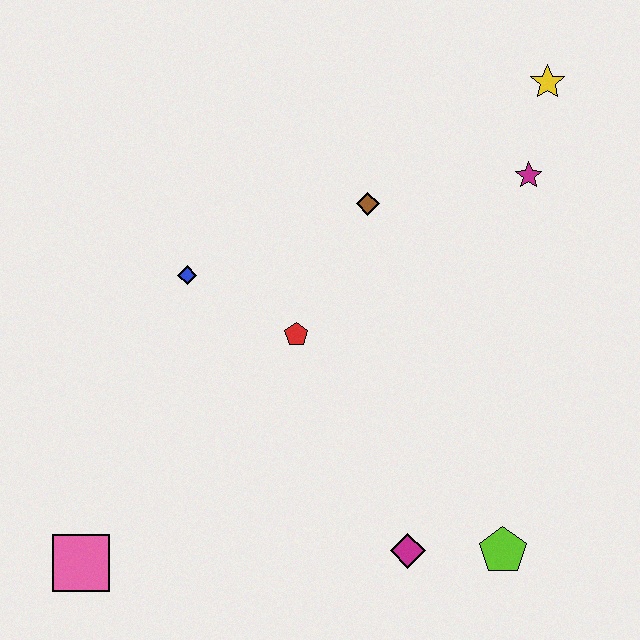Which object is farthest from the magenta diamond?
The yellow star is farthest from the magenta diamond.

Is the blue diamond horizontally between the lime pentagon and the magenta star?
No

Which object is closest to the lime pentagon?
The magenta diamond is closest to the lime pentagon.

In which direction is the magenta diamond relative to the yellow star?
The magenta diamond is below the yellow star.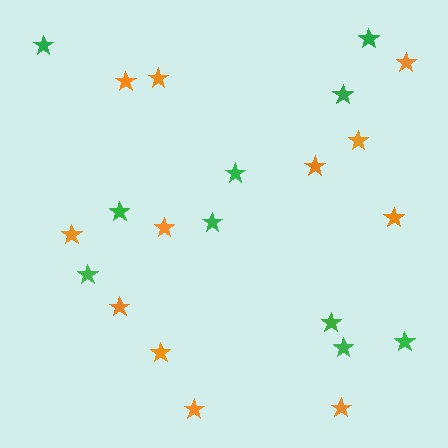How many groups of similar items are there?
There are 2 groups: one group of green stars (10) and one group of orange stars (12).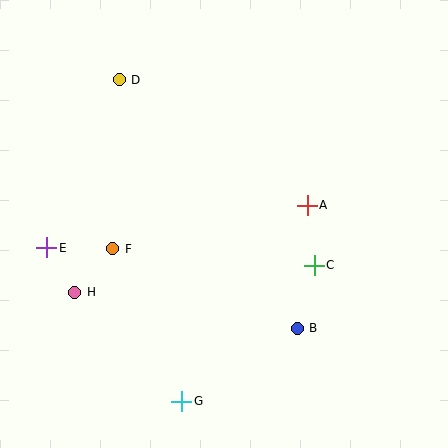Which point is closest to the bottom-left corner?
Point H is closest to the bottom-left corner.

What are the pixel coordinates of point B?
Point B is at (297, 328).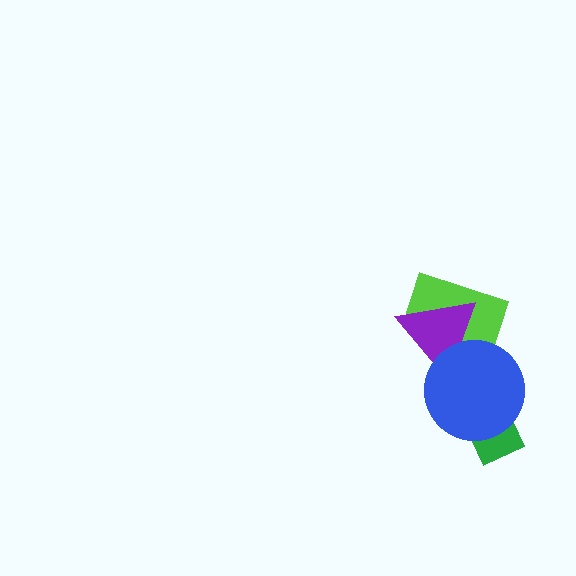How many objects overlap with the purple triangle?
2 objects overlap with the purple triangle.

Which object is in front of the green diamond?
The blue circle is in front of the green diamond.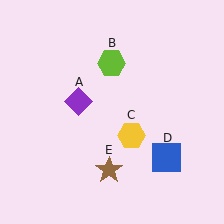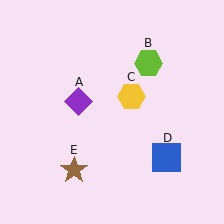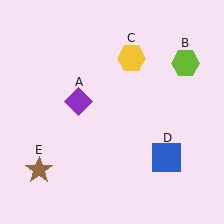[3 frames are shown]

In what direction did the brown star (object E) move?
The brown star (object E) moved left.